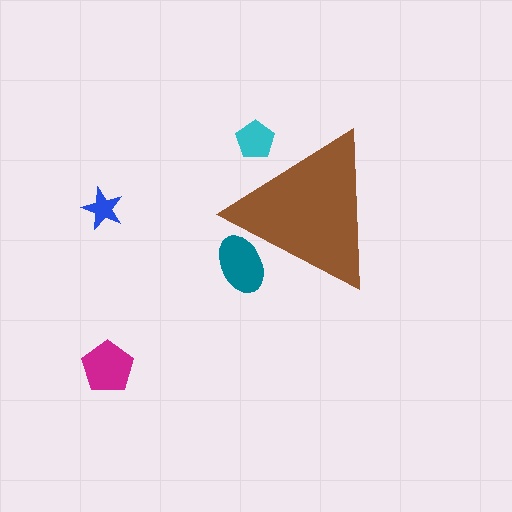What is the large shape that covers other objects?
A brown triangle.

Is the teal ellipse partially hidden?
Yes, the teal ellipse is partially hidden behind the brown triangle.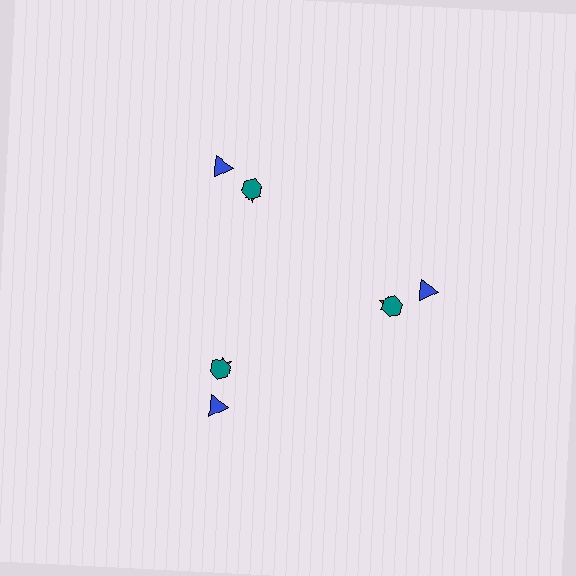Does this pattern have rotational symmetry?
Yes, this pattern has 3-fold rotational symmetry. It looks the same after rotating 120 degrees around the center.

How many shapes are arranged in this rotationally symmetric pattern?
There are 9 shapes, arranged in 3 groups of 3.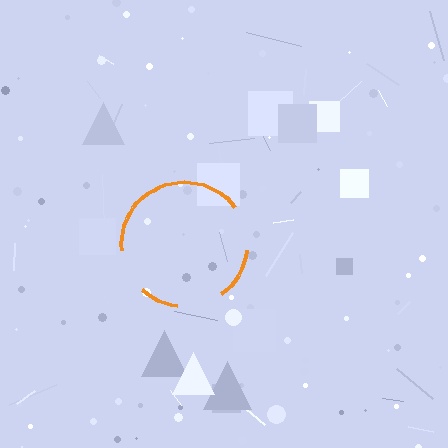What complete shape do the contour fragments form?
The contour fragments form a circle.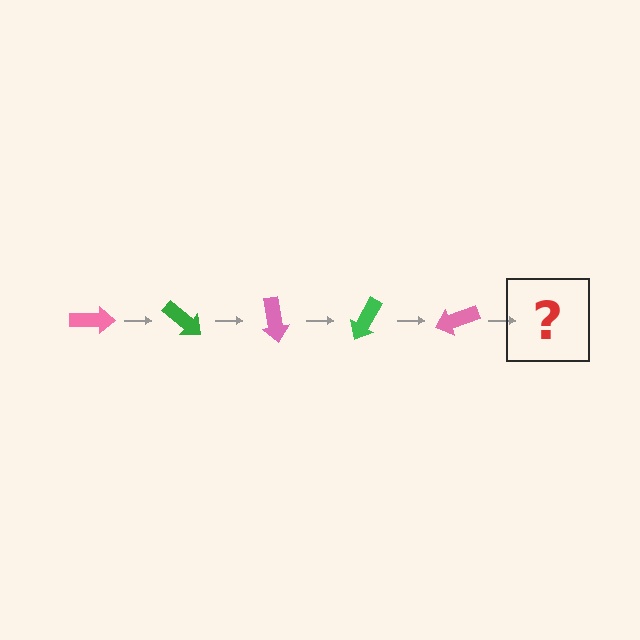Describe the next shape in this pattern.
It should be a green arrow, rotated 200 degrees from the start.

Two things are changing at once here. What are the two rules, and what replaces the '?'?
The two rules are that it rotates 40 degrees each step and the color cycles through pink and green. The '?' should be a green arrow, rotated 200 degrees from the start.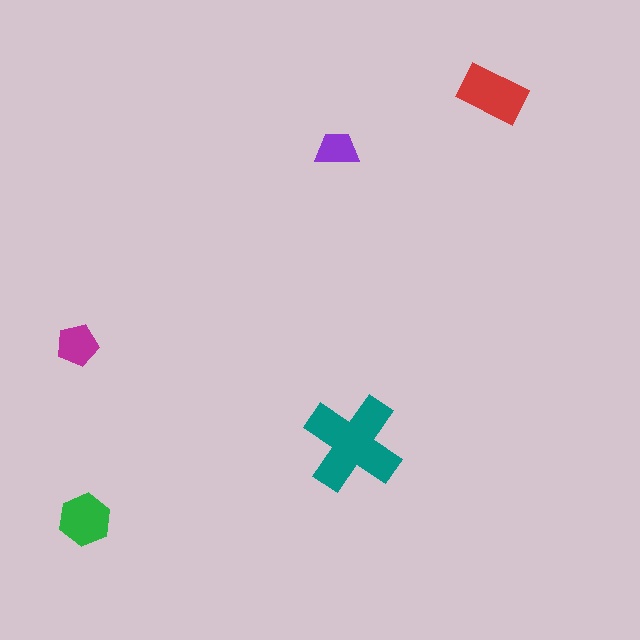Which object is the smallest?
The purple trapezoid.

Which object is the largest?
The teal cross.